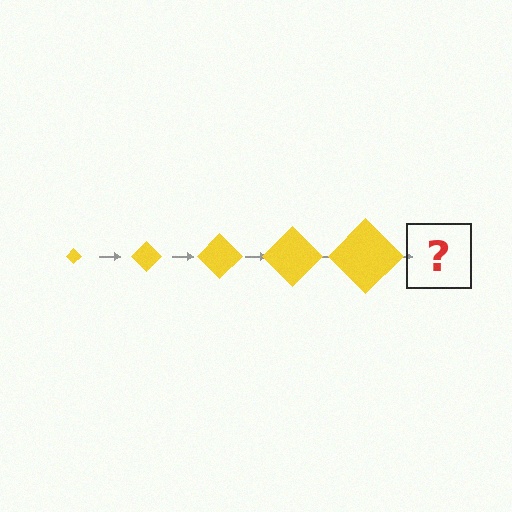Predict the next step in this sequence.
The next step is a yellow diamond, larger than the previous one.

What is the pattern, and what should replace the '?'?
The pattern is that the diamond gets progressively larger each step. The '?' should be a yellow diamond, larger than the previous one.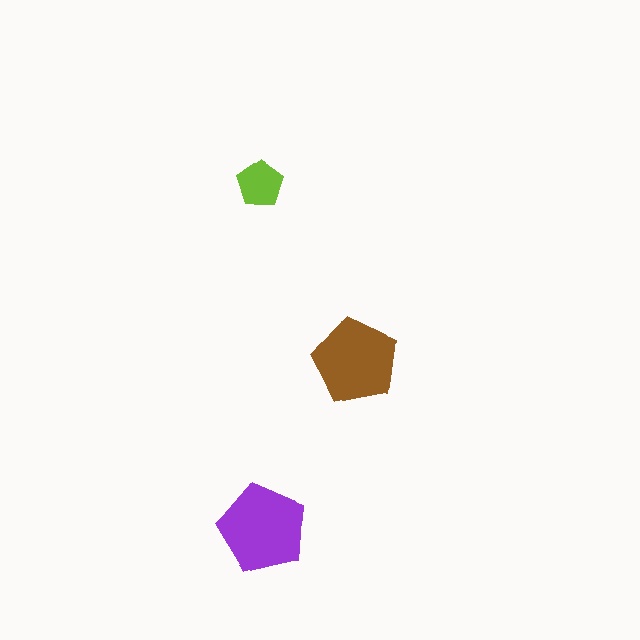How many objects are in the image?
There are 3 objects in the image.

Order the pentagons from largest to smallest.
the purple one, the brown one, the lime one.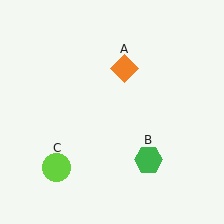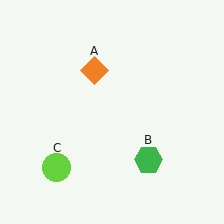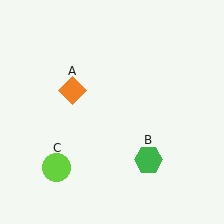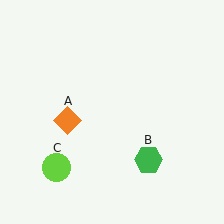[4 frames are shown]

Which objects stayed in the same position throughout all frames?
Green hexagon (object B) and lime circle (object C) remained stationary.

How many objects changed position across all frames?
1 object changed position: orange diamond (object A).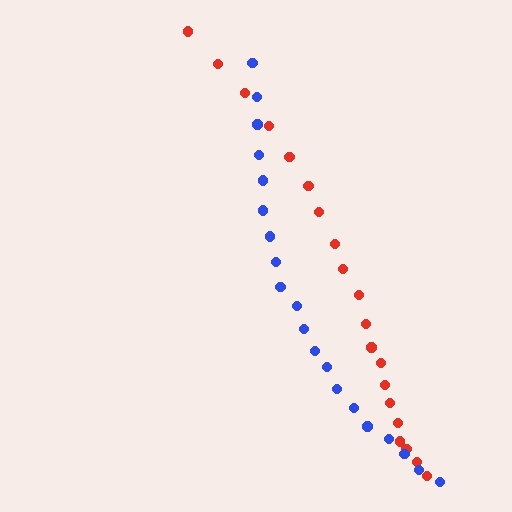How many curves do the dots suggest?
There are 2 distinct paths.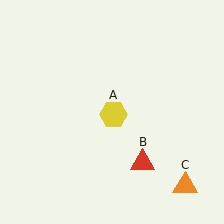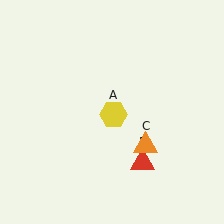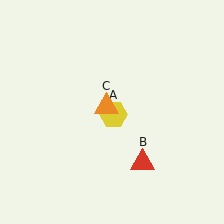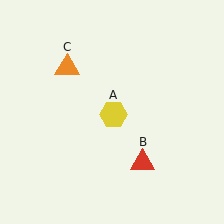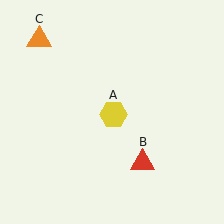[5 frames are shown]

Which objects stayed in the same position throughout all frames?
Yellow hexagon (object A) and red triangle (object B) remained stationary.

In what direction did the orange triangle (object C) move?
The orange triangle (object C) moved up and to the left.